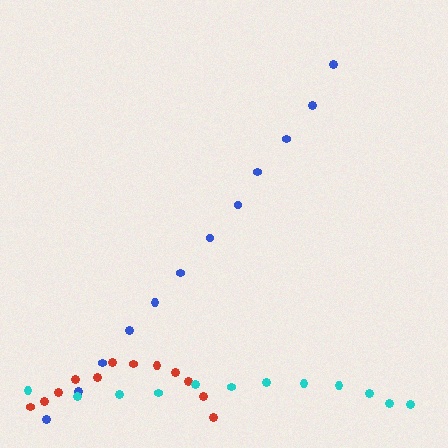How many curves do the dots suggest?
There are 3 distinct paths.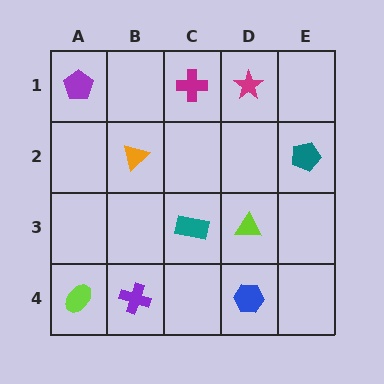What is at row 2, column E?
A teal pentagon.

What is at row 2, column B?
An orange triangle.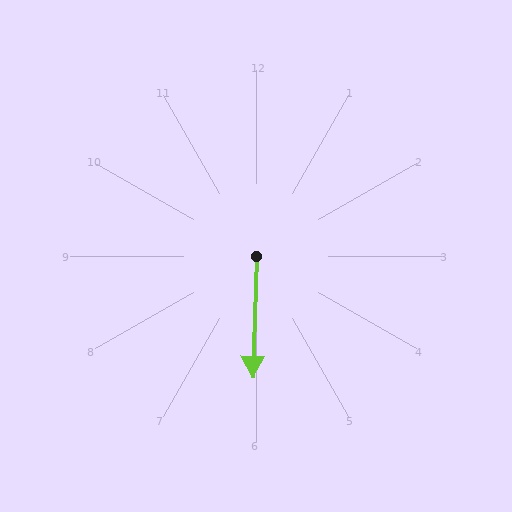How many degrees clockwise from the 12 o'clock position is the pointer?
Approximately 182 degrees.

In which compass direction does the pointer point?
South.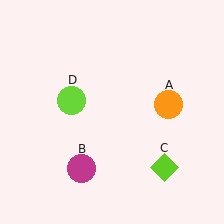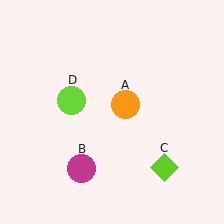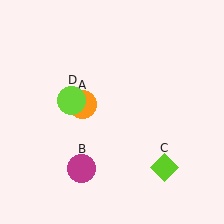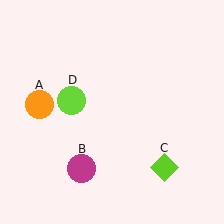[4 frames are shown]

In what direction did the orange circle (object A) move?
The orange circle (object A) moved left.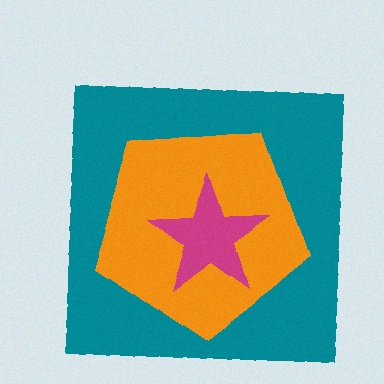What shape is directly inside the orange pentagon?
The magenta star.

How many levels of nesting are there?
3.